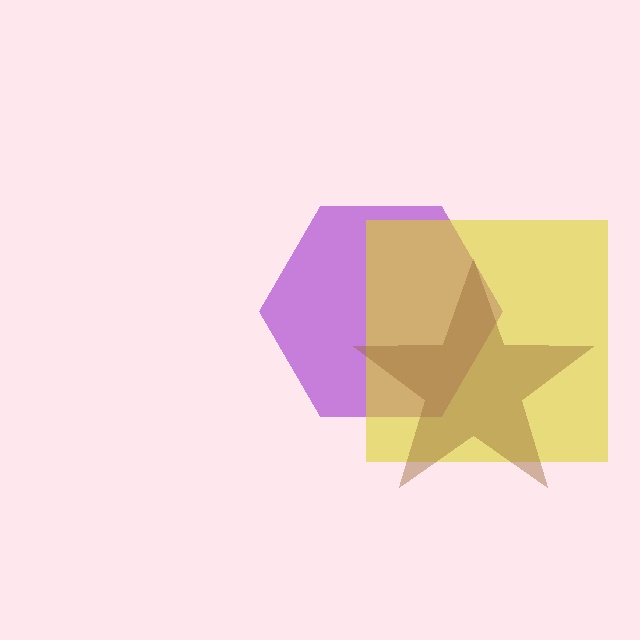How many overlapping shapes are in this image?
There are 3 overlapping shapes in the image.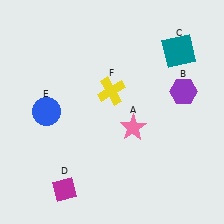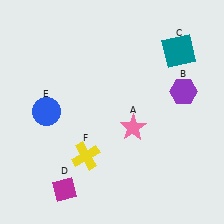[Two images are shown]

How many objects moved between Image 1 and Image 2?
1 object moved between the two images.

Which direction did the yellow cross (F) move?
The yellow cross (F) moved down.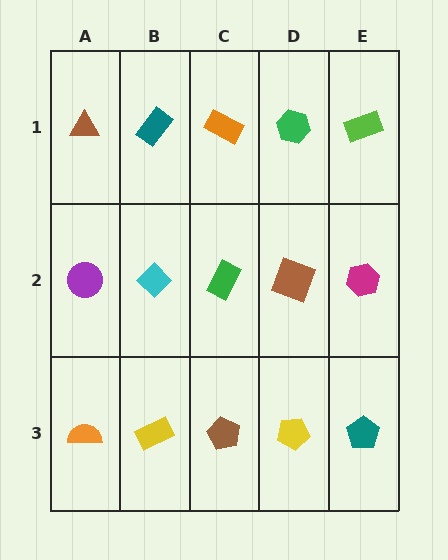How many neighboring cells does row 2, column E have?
3.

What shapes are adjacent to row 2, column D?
A green hexagon (row 1, column D), a yellow pentagon (row 3, column D), a green rectangle (row 2, column C), a magenta hexagon (row 2, column E).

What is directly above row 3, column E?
A magenta hexagon.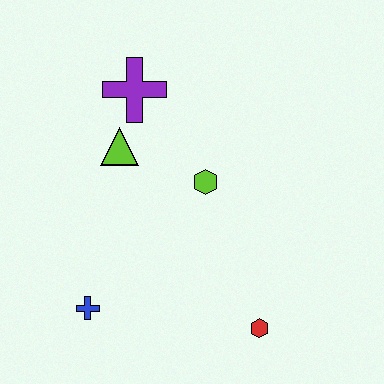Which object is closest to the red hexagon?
The lime hexagon is closest to the red hexagon.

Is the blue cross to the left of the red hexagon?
Yes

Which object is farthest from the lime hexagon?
The blue cross is farthest from the lime hexagon.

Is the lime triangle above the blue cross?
Yes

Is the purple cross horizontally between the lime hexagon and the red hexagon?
No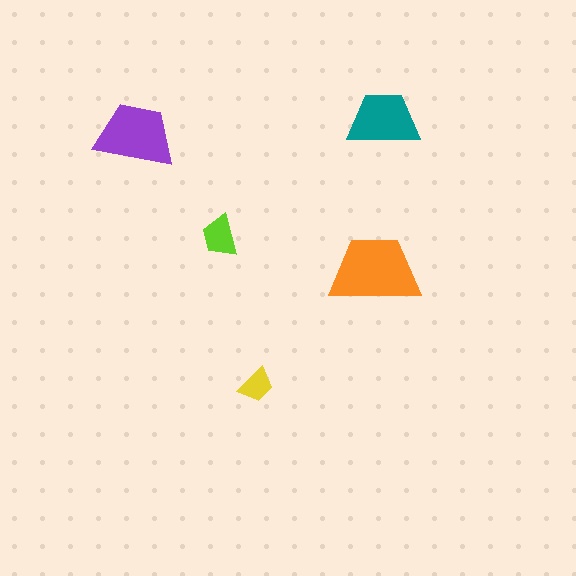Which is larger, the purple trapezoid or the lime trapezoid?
The purple one.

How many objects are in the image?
There are 5 objects in the image.